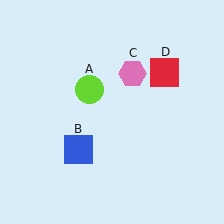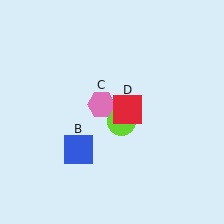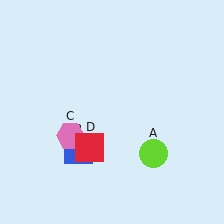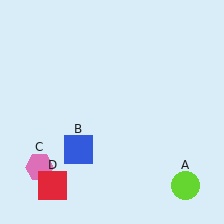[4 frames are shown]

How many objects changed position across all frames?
3 objects changed position: lime circle (object A), pink hexagon (object C), red square (object D).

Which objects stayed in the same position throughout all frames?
Blue square (object B) remained stationary.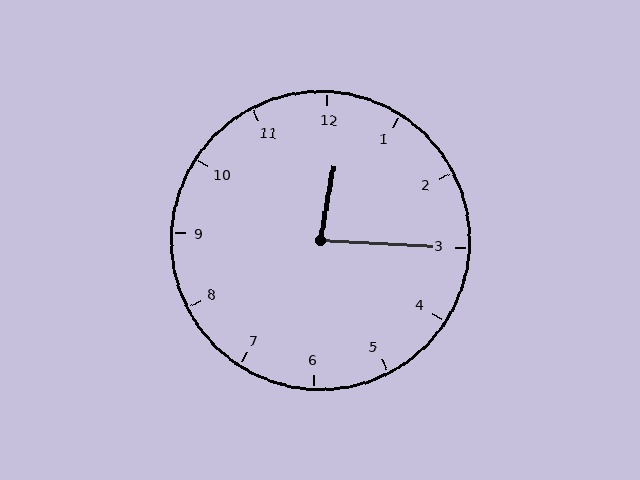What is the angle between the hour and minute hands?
Approximately 82 degrees.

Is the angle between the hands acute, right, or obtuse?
It is acute.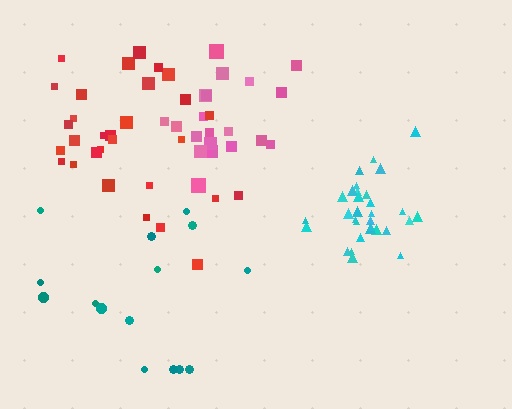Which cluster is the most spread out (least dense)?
Teal.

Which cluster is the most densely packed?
Cyan.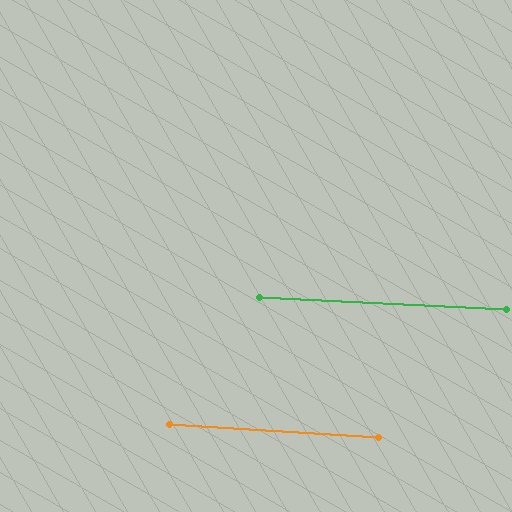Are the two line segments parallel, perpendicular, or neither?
Parallel — their directions differ by only 0.8°.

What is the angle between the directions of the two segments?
Approximately 1 degree.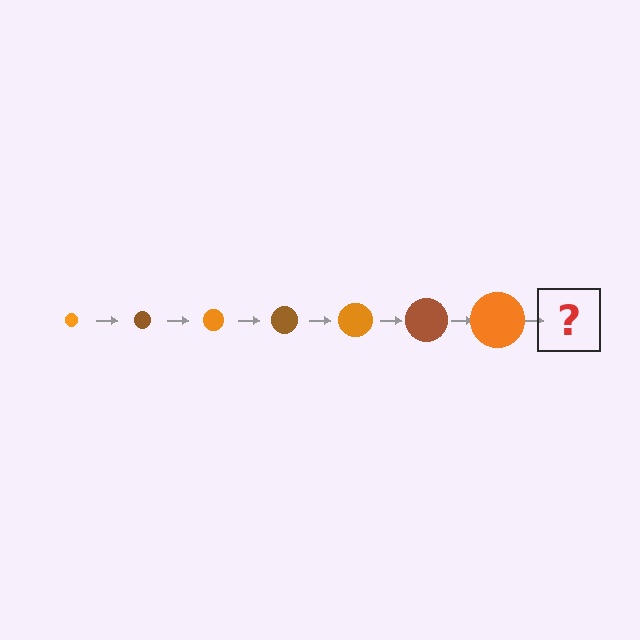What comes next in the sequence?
The next element should be a brown circle, larger than the previous one.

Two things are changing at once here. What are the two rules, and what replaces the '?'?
The two rules are that the circle grows larger each step and the color cycles through orange and brown. The '?' should be a brown circle, larger than the previous one.